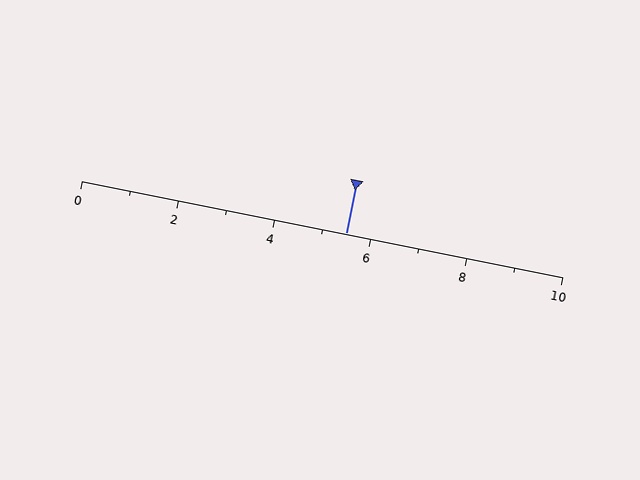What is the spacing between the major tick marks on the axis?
The major ticks are spaced 2 apart.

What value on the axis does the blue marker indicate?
The marker indicates approximately 5.5.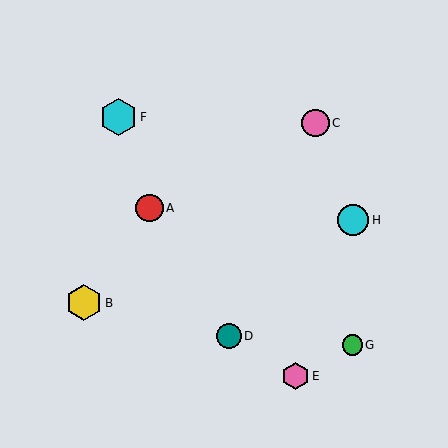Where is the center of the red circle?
The center of the red circle is at (149, 208).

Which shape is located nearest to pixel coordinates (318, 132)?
The pink circle (labeled C) at (315, 123) is nearest to that location.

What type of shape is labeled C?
Shape C is a pink circle.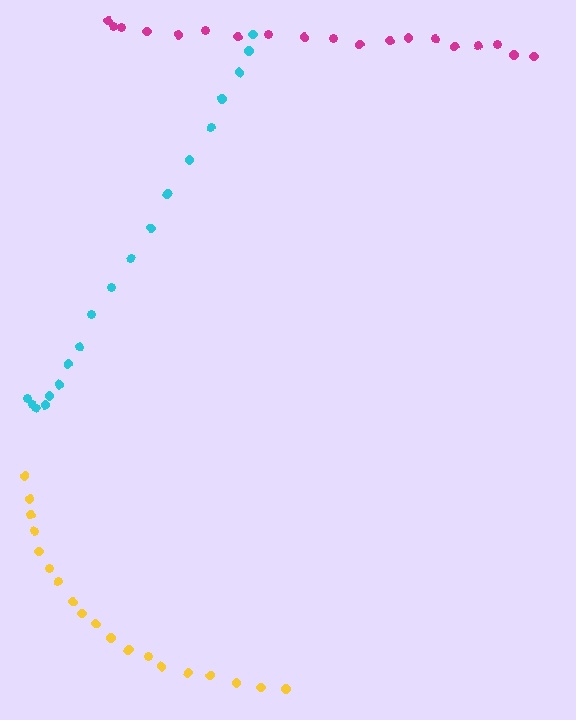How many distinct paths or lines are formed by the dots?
There are 3 distinct paths.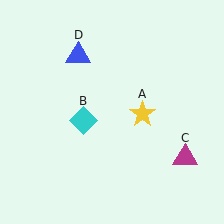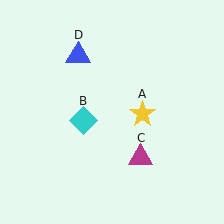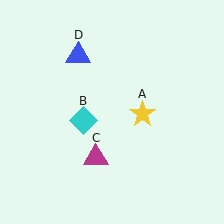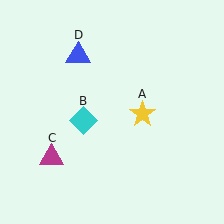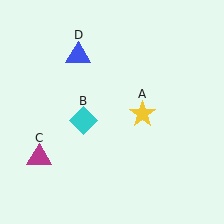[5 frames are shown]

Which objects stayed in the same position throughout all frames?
Yellow star (object A) and cyan diamond (object B) and blue triangle (object D) remained stationary.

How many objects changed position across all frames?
1 object changed position: magenta triangle (object C).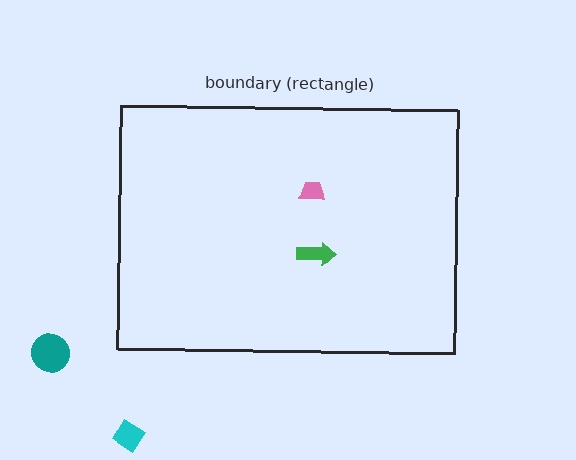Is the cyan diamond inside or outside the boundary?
Outside.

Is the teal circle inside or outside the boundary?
Outside.